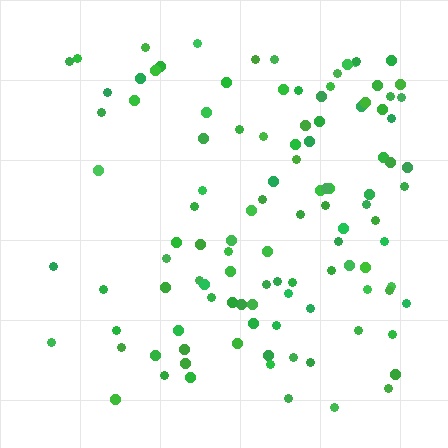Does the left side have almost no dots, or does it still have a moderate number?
Still a moderate number, just noticeably fewer than the right.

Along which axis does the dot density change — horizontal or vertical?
Horizontal.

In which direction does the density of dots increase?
From left to right, with the right side densest.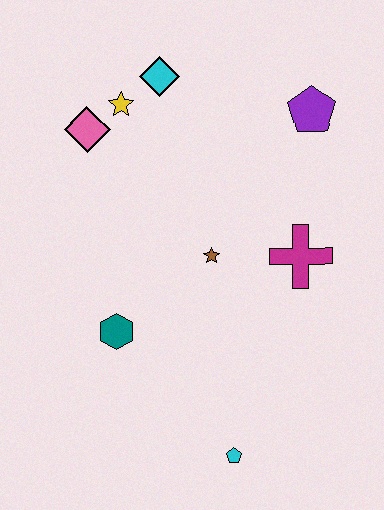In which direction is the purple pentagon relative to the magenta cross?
The purple pentagon is above the magenta cross.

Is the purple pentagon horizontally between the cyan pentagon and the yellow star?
No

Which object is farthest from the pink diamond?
The cyan pentagon is farthest from the pink diamond.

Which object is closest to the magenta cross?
The brown star is closest to the magenta cross.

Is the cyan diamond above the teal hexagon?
Yes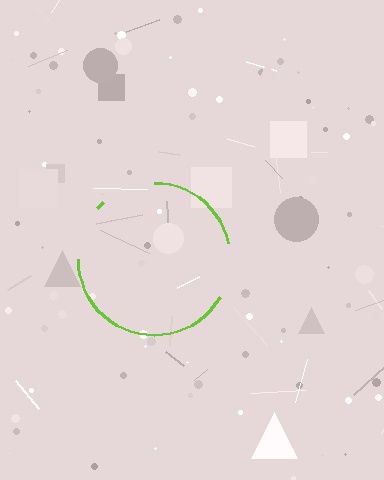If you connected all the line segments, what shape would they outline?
They would outline a circle.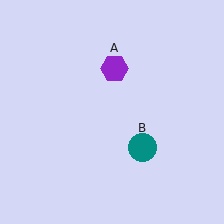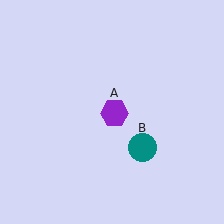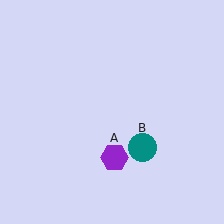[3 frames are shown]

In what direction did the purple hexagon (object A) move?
The purple hexagon (object A) moved down.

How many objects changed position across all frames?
1 object changed position: purple hexagon (object A).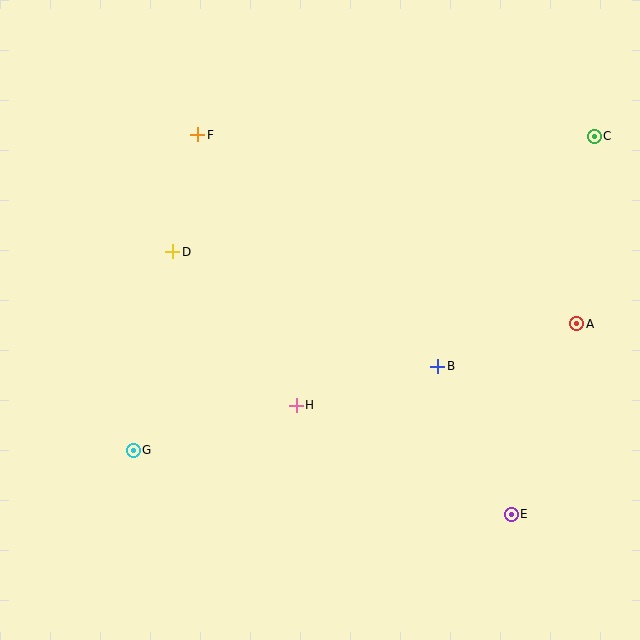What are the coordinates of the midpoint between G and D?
The midpoint between G and D is at (153, 351).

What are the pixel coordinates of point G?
Point G is at (133, 450).